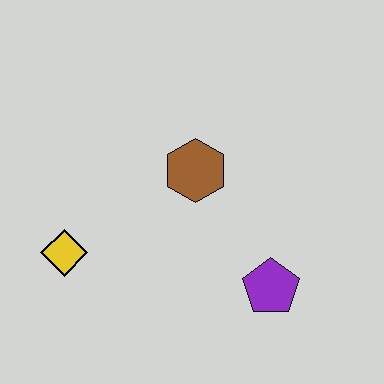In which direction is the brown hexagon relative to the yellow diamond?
The brown hexagon is to the right of the yellow diamond.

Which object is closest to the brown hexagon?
The purple pentagon is closest to the brown hexagon.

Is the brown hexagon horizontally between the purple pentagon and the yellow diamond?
Yes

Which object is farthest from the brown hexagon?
The yellow diamond is farthest from the brown hexagon.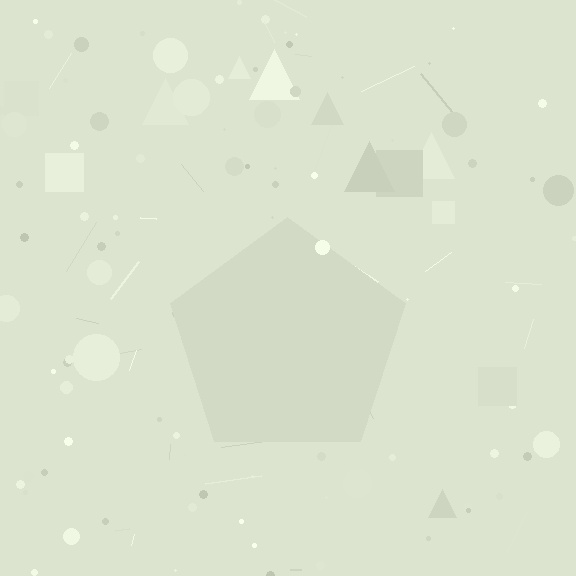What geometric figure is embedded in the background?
A pentagon is embedded in the background.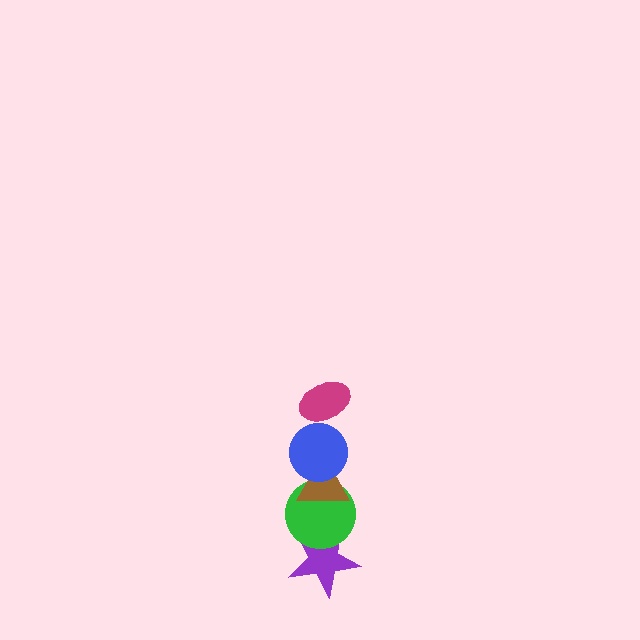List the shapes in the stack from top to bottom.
From top to bottom: the magenta ellipse, the blue circle, the brown triangle, the green circle, the purple star.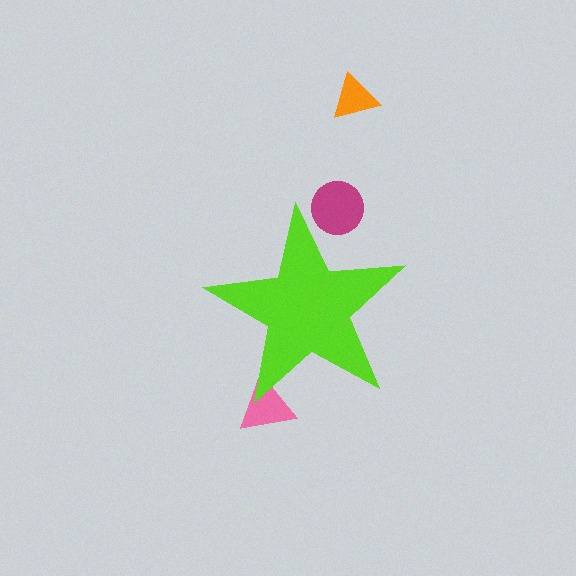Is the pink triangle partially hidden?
Yes, the pink triangle is partially hidden behind the lime star.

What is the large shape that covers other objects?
A lime star.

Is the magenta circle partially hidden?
Yes, the magenta circle is partially hidden behind the lime star.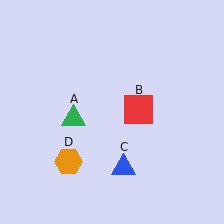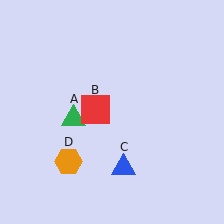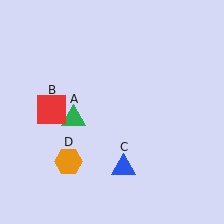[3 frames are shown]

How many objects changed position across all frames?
1 object changed position: red square (object B).